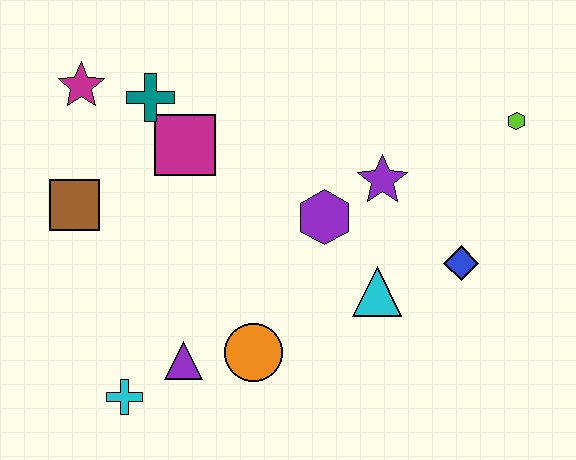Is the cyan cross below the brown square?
Yes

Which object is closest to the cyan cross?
The purple triangle is closest to the cyan cross.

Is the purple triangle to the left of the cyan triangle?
Yes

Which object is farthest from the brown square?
The lime hexagon is farthest from the brown square.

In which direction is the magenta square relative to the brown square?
The magenta square is to the right of the brown square.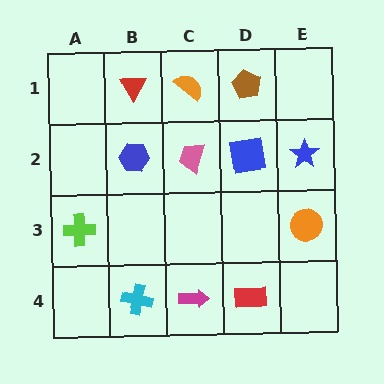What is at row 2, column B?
A blue hexagon.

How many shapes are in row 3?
2 shapes.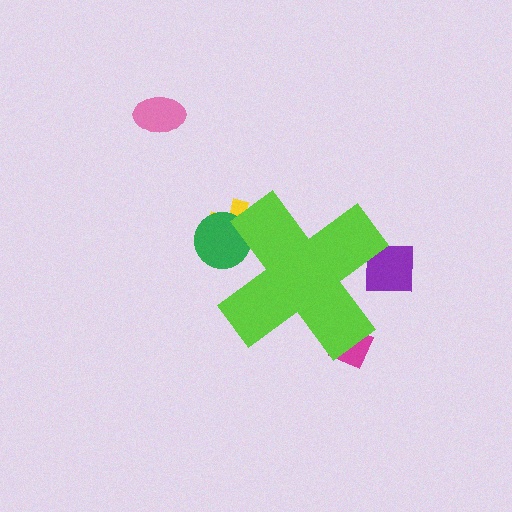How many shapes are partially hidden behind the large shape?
4 shapes are partially hidden.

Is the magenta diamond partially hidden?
Yes, the magenta diamond is partially hidden behind the lime cross.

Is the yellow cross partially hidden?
Yes, the yellow cross is partially hidden behind the lime cross.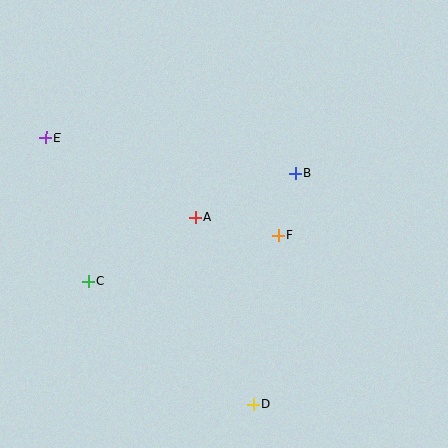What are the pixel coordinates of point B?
Point B is at (295, 174).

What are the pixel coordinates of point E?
Point E is at (46, 138).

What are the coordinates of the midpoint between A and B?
The midpoint between A and B is at (245, 196).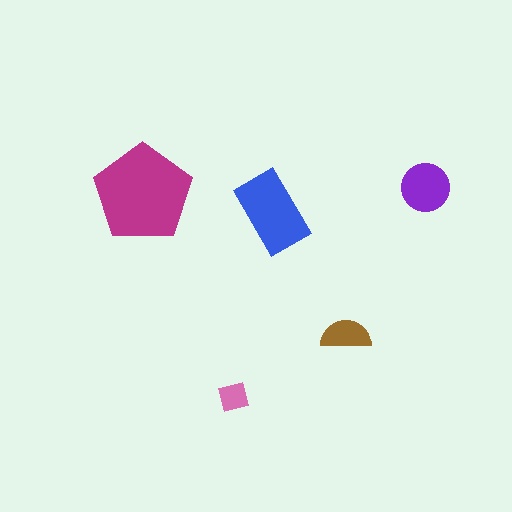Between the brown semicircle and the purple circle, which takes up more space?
The purple circle.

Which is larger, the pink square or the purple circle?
The purple circle.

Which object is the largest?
The magenta pentagon.